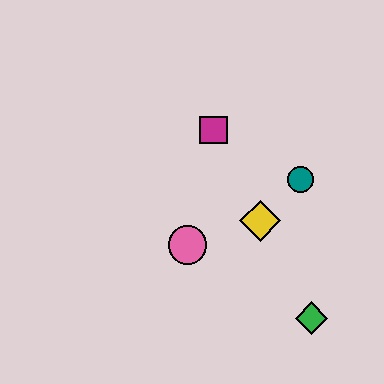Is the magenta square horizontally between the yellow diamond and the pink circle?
Yes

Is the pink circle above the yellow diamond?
No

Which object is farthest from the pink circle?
The green diamond is farthest from the pink circle.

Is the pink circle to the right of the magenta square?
No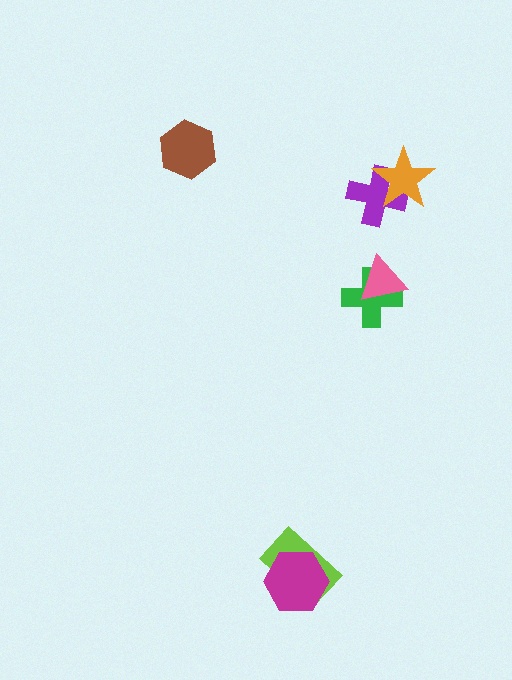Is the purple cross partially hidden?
Yes, it is partially covered by another shape.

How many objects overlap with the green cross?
1 object overlaps with the green cross.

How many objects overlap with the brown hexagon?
0 objects overlap with the brown hexagon.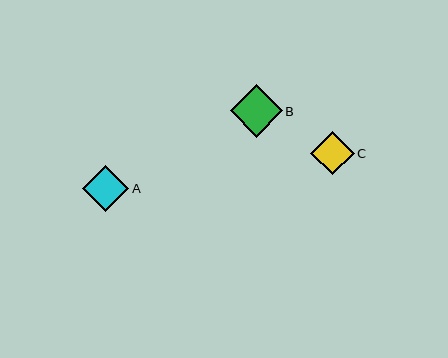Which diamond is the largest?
Diamond B is the largest with a size of approximately 52 pixels.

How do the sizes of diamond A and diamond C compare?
Diamond A and diamond C are approximately the same size.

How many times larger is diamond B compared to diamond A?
Diamond B is approximately 1.1 times the size of diamond A.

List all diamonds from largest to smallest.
From largest to smallest: B, A, C.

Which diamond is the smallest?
Diamond C is the smallest with a size of approximately 43 pixels.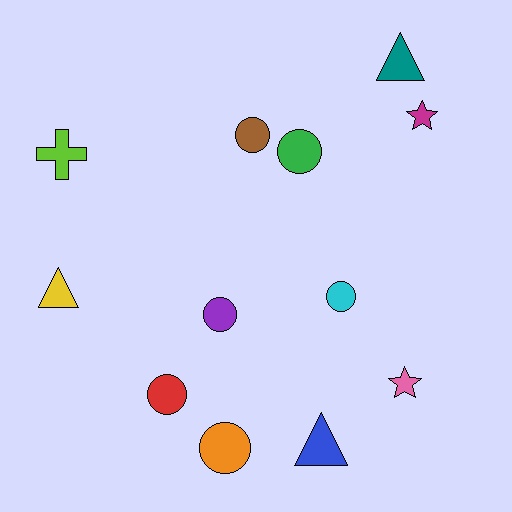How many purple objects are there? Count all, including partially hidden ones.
There is 1 purple object.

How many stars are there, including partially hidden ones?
There are 2 stars.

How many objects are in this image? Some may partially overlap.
There are 12 objects.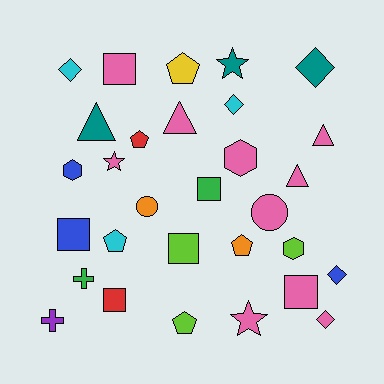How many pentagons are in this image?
There are 5 pentagons.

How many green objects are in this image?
There are 2 green objects.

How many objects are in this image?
There are 30 objects.